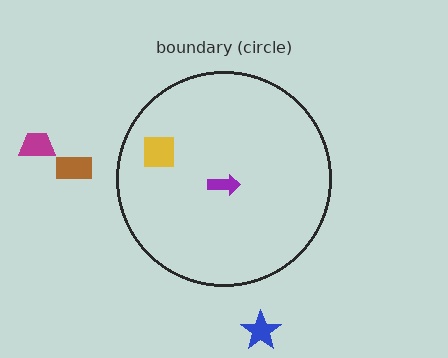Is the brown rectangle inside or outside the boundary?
Outside.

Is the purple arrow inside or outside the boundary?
Inside.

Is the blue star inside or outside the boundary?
Outside.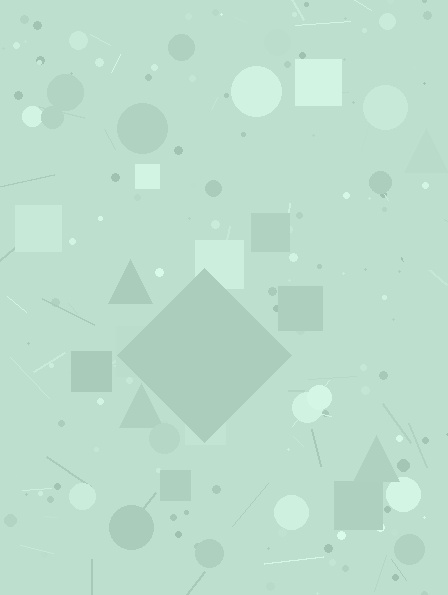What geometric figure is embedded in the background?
A diamond is embedded in the background.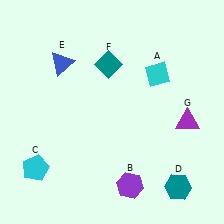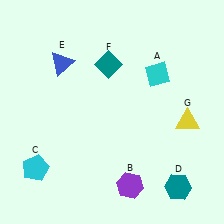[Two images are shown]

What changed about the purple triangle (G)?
In Image 1, G is purple. In Image 2, it changed to yellow.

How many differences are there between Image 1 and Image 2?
There is 1 difference between the two images.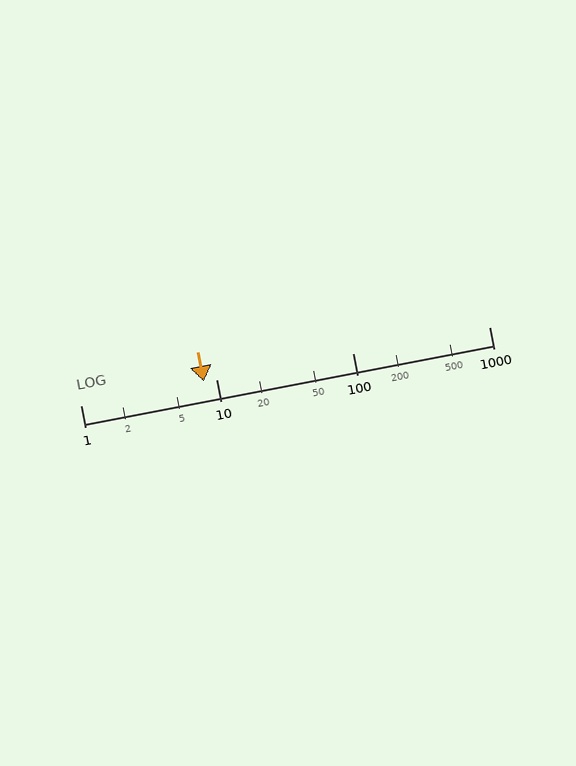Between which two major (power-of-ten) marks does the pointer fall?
The pointer is between 1 and 10.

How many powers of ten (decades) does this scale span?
The scale spans 3 decades, from 1 to 1000.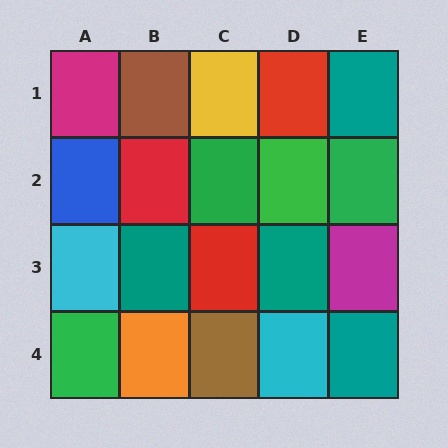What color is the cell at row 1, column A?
Magenta.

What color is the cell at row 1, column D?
Red.